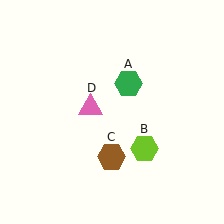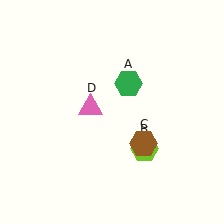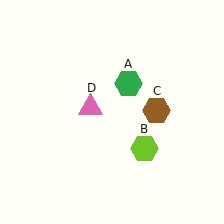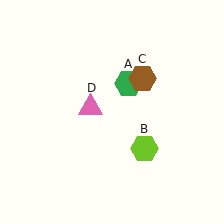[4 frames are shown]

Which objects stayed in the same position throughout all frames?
Green hexagon (object A) and lime hexagon (object B) and pink triangle (object D) remained stationary.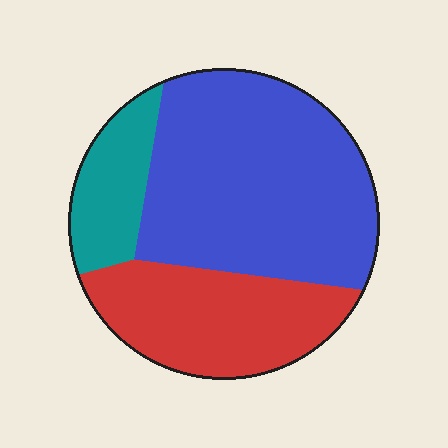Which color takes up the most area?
Blue, at roughly 55%.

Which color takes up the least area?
Teal, at roughly 15%.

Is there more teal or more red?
Red.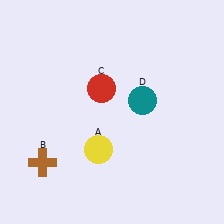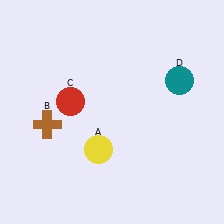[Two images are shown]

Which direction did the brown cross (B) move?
The brown cross (B) moved up.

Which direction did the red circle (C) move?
The red circle (C) moved left.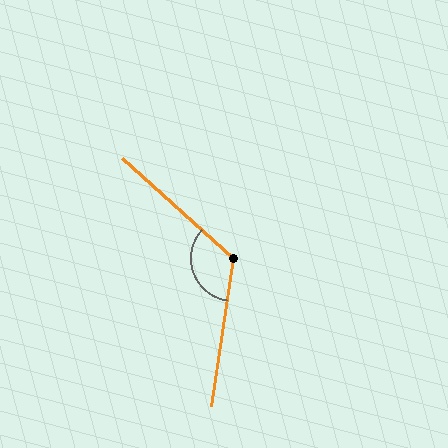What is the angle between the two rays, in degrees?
Approximately 124 degrees.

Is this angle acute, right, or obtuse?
It is obtuse.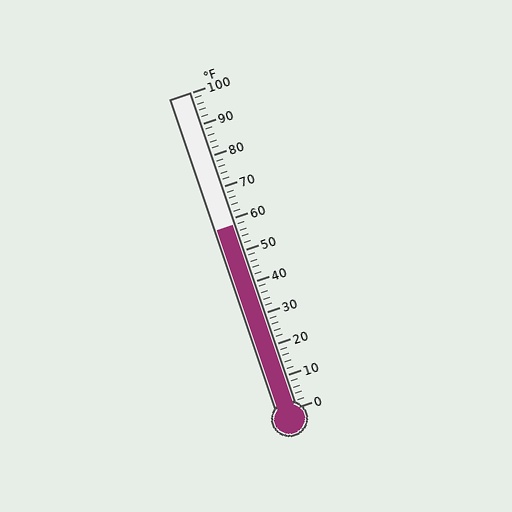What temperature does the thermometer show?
The thermometer shows approximately 58°F.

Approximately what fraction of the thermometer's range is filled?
The thermometer is filled to approximately 60% of its range.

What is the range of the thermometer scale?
The thermometer scale ranges from 0°F to 100°F.